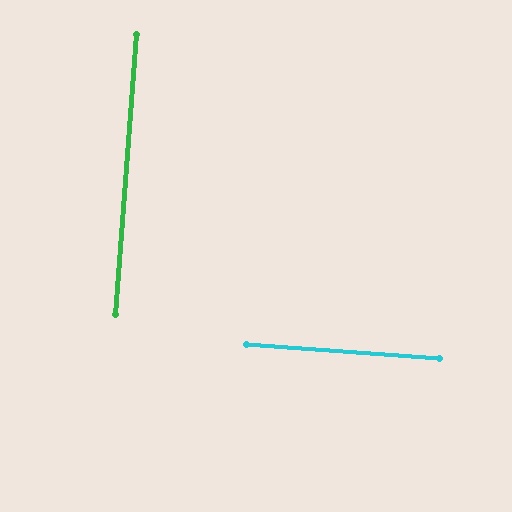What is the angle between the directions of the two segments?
Approximately 90 degrees.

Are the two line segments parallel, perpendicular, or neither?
Perpendicular — they meet at approximately 90°.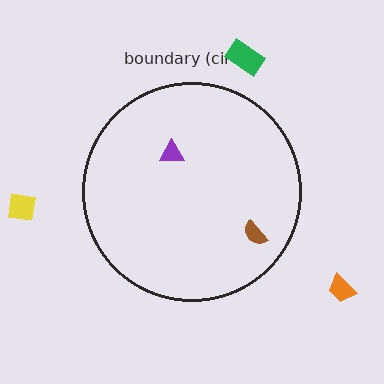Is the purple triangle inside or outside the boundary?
Inside.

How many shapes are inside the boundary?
2 inside, 3 outside.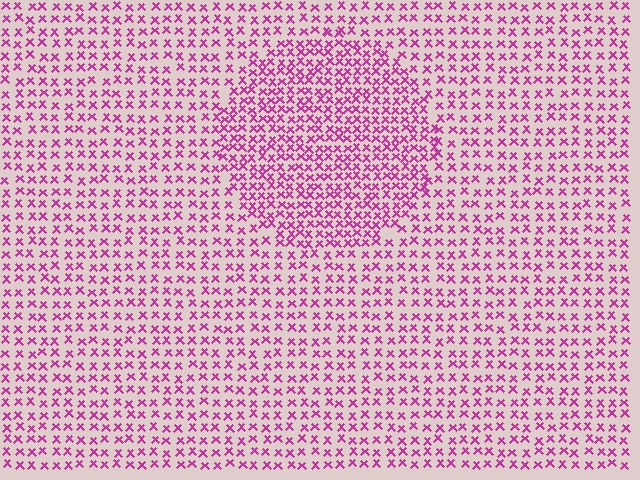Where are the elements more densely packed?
The elements are more densely packed inside the circle boundary.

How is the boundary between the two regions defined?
The boundary is defined by a change in element density (approximately 1.7x ratio). All elements are the same color, size, and shape.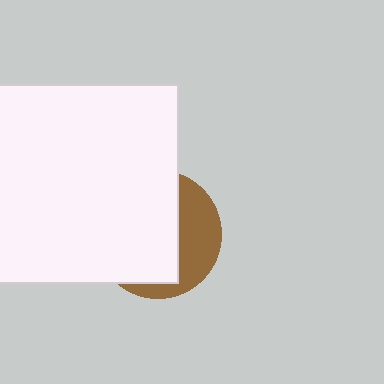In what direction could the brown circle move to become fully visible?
The brown circle could move right. That would shift it out from behind the white rectangle entirely.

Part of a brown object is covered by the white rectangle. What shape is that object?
It is a circle.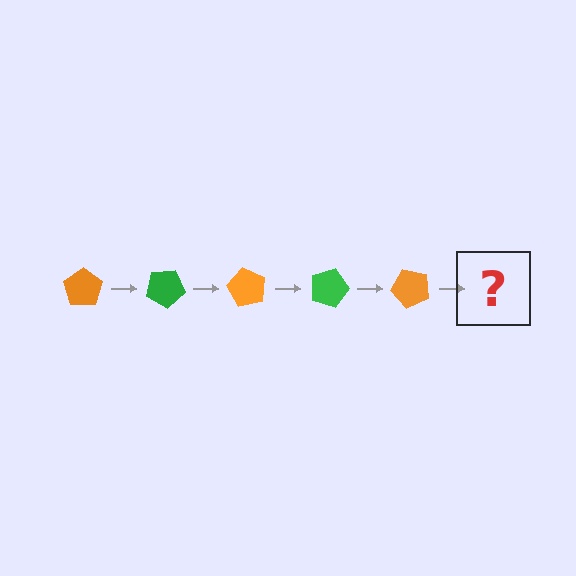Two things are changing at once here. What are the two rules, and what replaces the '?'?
The two rules are that it rotates 30 degrees each step and the color cycles through orange and green. The '?' should be a green pentagon, rotated 150 degrees from the start.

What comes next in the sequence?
The next element should be a green pentagon, rotated 150 degrees from the start.